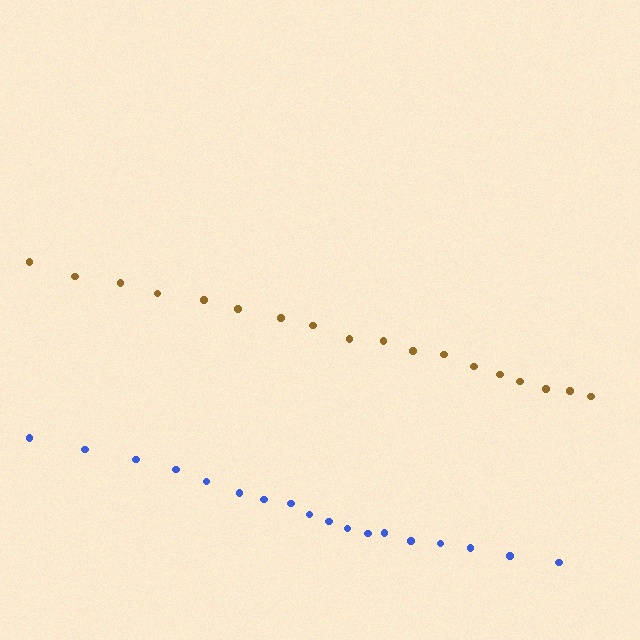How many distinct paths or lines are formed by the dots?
There are 2 distinct paths.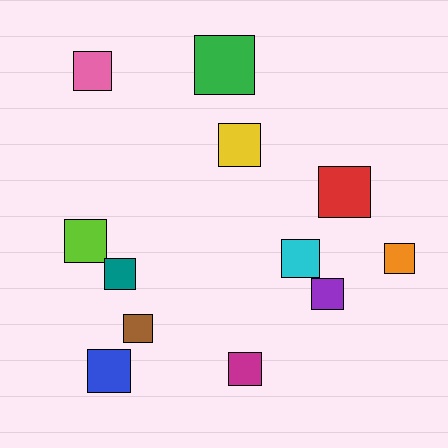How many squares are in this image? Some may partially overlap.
There are 12 squares.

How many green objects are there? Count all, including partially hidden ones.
There is 1 green object.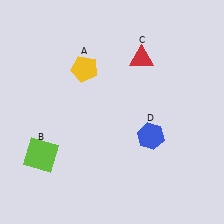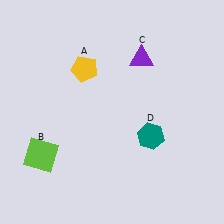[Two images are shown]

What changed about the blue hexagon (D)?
In Image 1, D is blue. In Image 2, it changed to teal.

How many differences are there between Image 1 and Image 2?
There are 2 differences between the two images.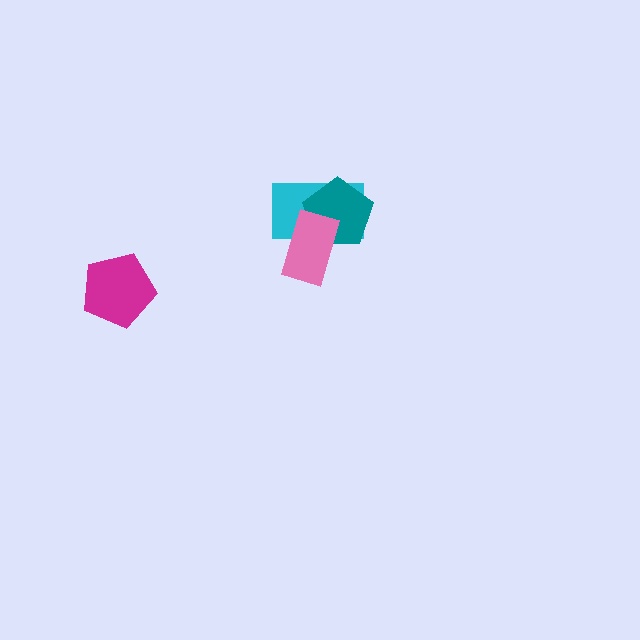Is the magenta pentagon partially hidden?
No, no other shape covers it.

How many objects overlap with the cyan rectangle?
2 objects overlap with the cyan rectangle.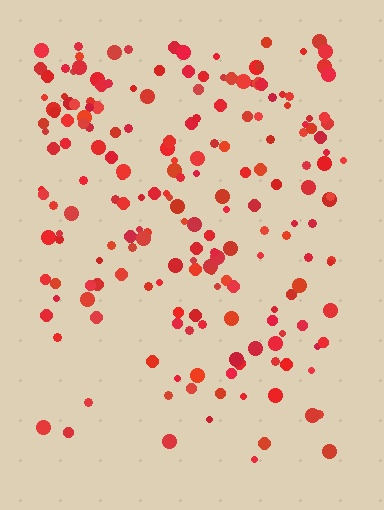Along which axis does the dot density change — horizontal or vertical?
Vertical.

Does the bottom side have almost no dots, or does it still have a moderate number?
Still a moderate number, just noticeably fewer than the top.